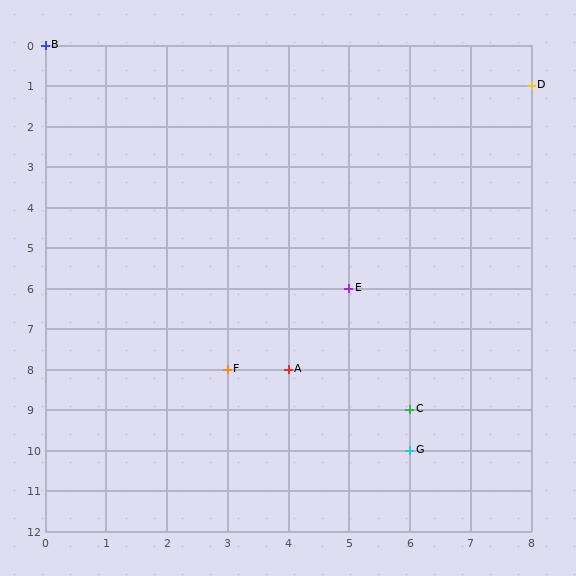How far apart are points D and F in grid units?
Points D and F are 5 columns and 7 rows apart (about 8.6 grid units diagonally).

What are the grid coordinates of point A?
Point A is at grid coordinates (4, 8).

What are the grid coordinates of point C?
Point C is at grid coordinates (6, 9).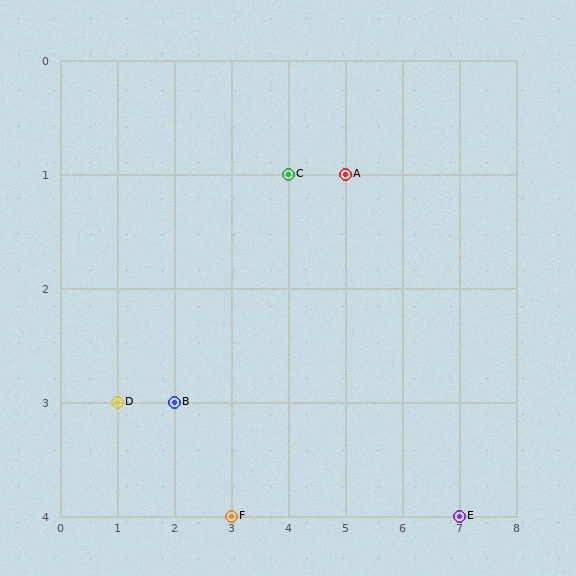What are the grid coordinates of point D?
Point D is at grid coordinates (1, 3).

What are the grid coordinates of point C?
Point C is at grid coordinates (4, 1).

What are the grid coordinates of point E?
Point E is at grid coordinates (7, 4).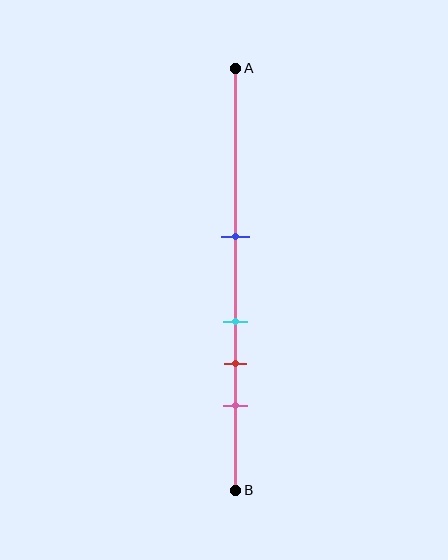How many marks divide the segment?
There are 4 marks dividing the segment.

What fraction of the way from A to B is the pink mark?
The pink mark is approximately 80% (0.8) of the way from A to B.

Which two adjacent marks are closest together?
The cyan and red marks are the closest adjacent pair.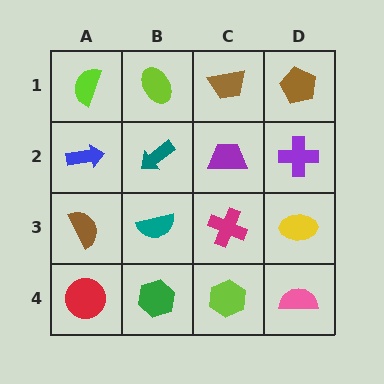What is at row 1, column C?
A brown trapezoid.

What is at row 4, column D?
A pink semicircle.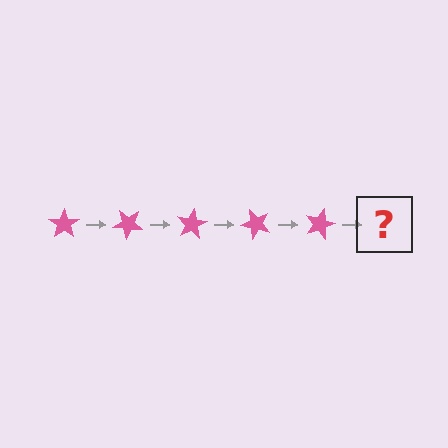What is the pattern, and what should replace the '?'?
The pattern is that the star rotates 40 degrees each step. The '?' should be a pink star rotated 200 degrees.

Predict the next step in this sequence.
The next step is a pink star rotated 200 degrees.